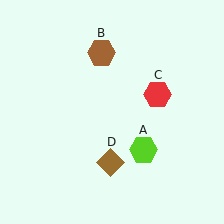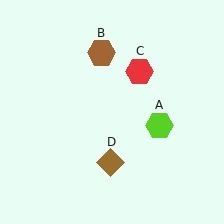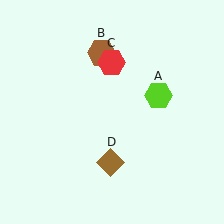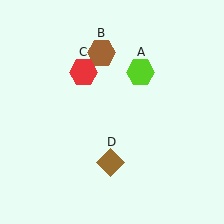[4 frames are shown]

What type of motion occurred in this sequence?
The lime hexagon (object A), red hexagon (object C) rotated counterclockwise around the center of the scene.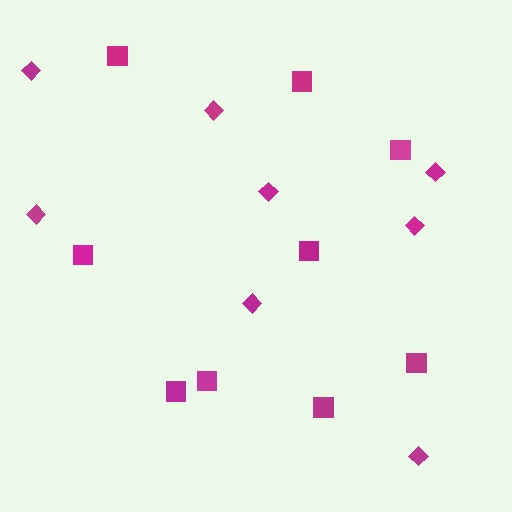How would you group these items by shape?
There are 2 groups: one group of diamonds (8) and one group of squares (9).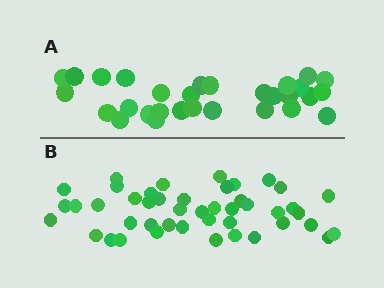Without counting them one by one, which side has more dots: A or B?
Region B (the bottom region) has more dots.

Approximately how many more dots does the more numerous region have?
Region B has approximately 15 more dots than region A.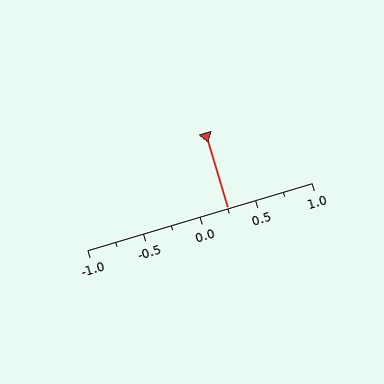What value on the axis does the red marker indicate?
The marker indicates approximately 0.25.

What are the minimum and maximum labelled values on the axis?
The axis runs from -1.0 to 1.0.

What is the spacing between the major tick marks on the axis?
The major ticks are spaced 0.5 apart.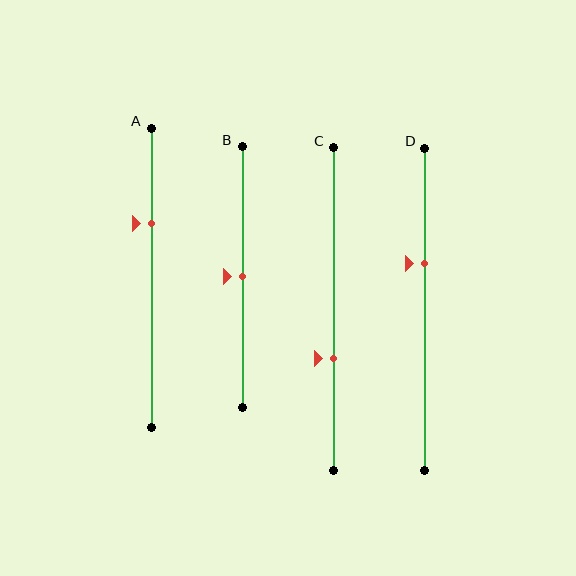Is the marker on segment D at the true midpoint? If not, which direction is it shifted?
No, the marker on segment D is shifted upward by about 14% of the segment length.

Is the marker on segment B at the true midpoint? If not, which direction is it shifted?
Yes, the marker on segment B is at the true midpoint.